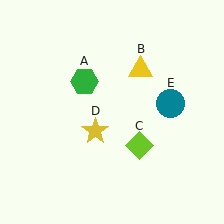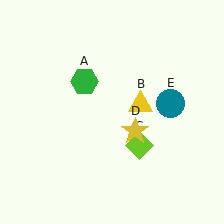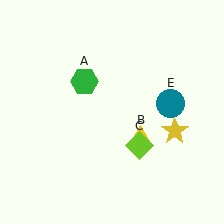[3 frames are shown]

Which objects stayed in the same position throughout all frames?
Green hexagon (object A) and lime diamond (object C) and teal circle (object E) remained stationary.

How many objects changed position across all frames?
2 objects changed position: yellow triangle (object B), yellow star (object D).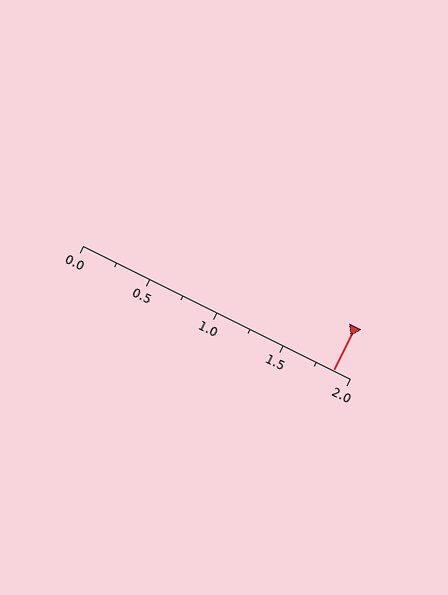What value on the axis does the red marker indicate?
The marker indicates approximately 1.88.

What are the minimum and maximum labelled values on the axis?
The axis runs from 0.0 to 2.0.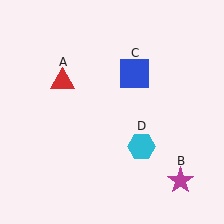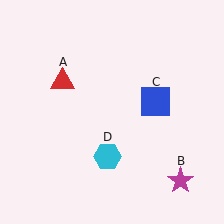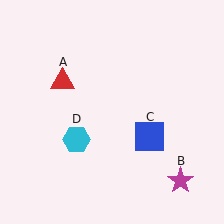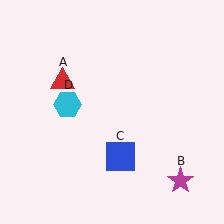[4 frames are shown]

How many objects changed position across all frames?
2 objects changed position: blue square (object C), cyan hexagon (object D).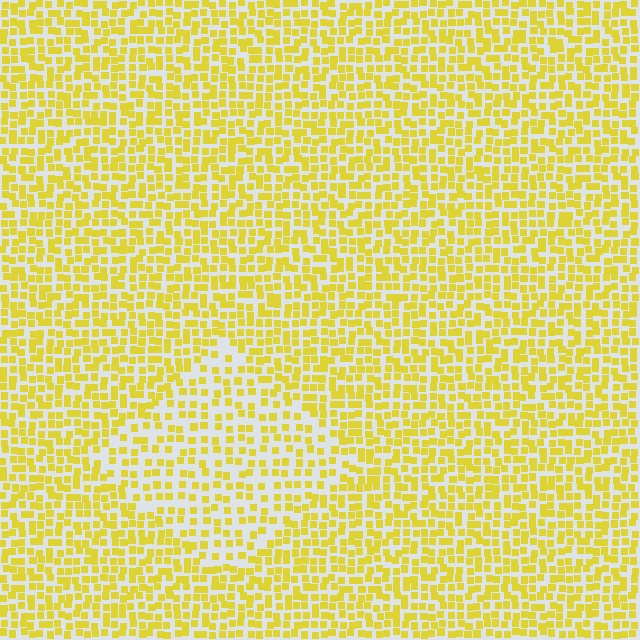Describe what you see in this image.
The image contains small yellow elements arranged at two different densities. A diamond-shaped region is visible where the elements are less densely packed than the surrounding area.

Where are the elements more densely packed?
The elements are more densely packed outside the diamond boundary.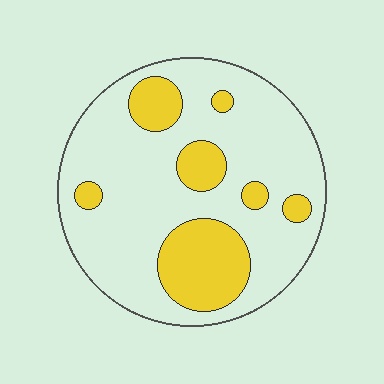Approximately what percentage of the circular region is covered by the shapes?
Approximately 25%.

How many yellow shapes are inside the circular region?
7.